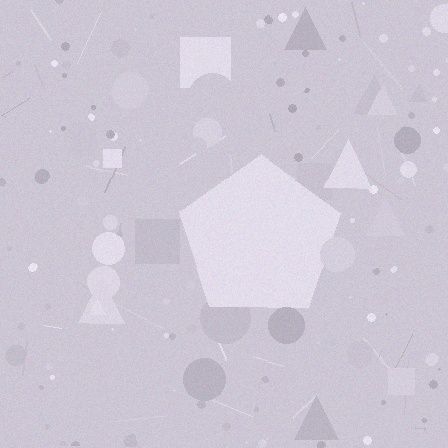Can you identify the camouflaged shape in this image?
The camouflaged shape is a pentagon.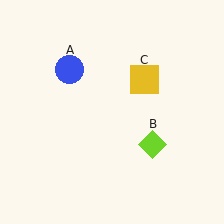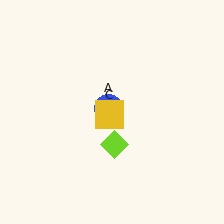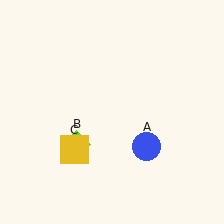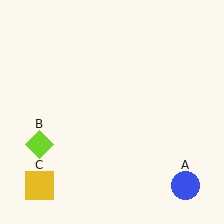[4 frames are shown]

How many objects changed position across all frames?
3 objects changed position: blue circle (object A), lime diamond (object B), yellow square (object C).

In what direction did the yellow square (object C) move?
The yellow square (object C) moved down and to the left.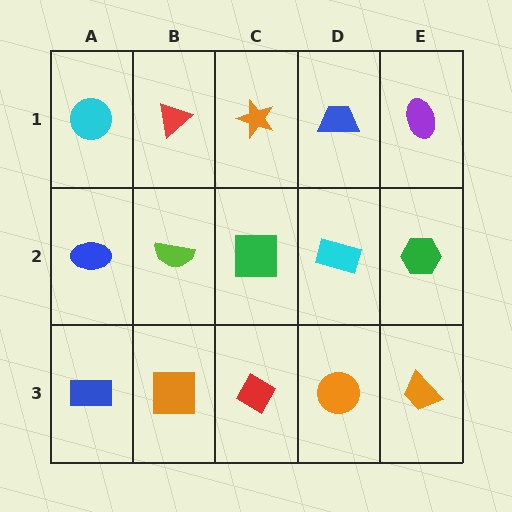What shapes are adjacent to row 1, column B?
A lime semicircle (row 2, column B), a cyan circle (row 1, column A), an orange star (row 1, column C).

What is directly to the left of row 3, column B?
A blue rectangle.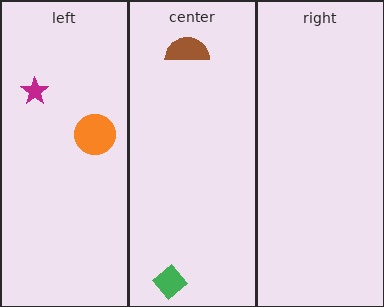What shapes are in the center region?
The green diamond, the brown semicircle.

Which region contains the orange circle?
The left region.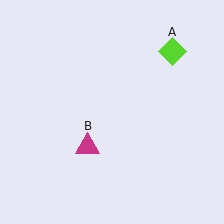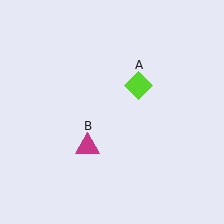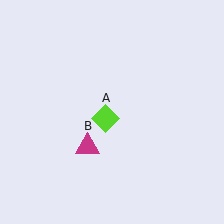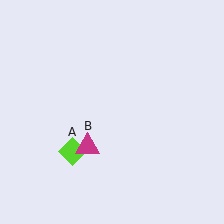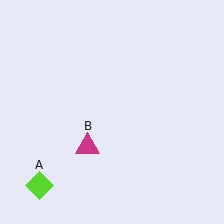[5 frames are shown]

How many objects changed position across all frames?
1 object changed position: lime diamond (object A).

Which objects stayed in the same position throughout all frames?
Magenta triangle (object B) remained stationary.